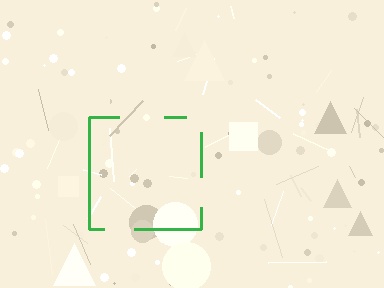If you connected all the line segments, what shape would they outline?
They would outline a square.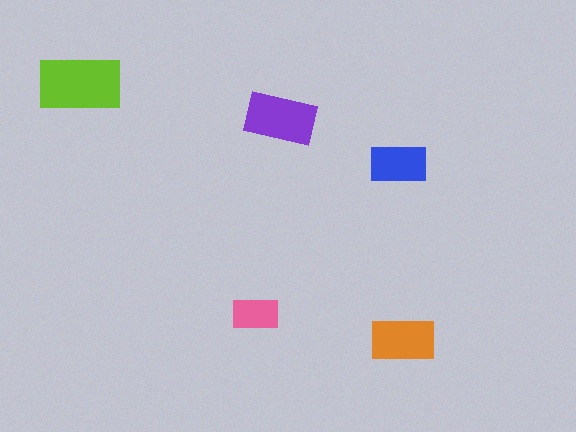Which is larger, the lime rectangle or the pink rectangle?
The lime one.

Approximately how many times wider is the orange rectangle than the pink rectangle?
About 1.5 times wider.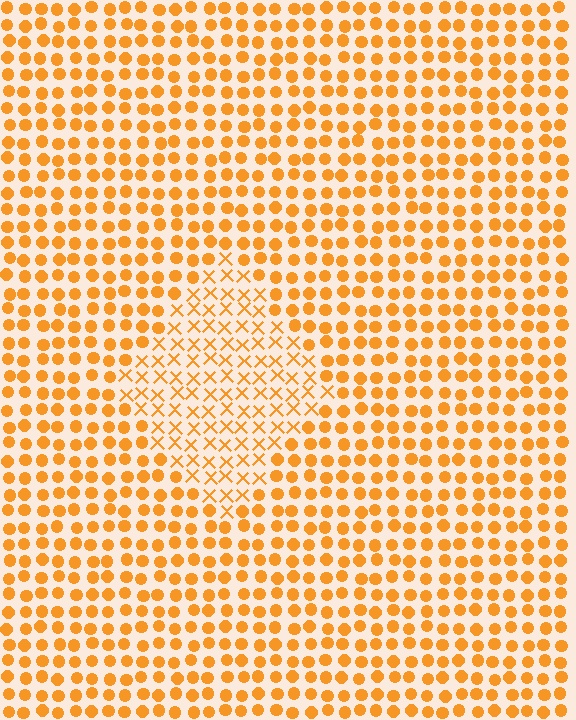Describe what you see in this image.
The image is filled with small orange elements arranged in a uniform grid. A diamond-shaped region contains X marks, while the surrounding area contains circles. The boundary is defined purely by the change in element shape.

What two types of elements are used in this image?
The image uses X marks inside the diamond region and circles outside it.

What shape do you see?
I see a diamond.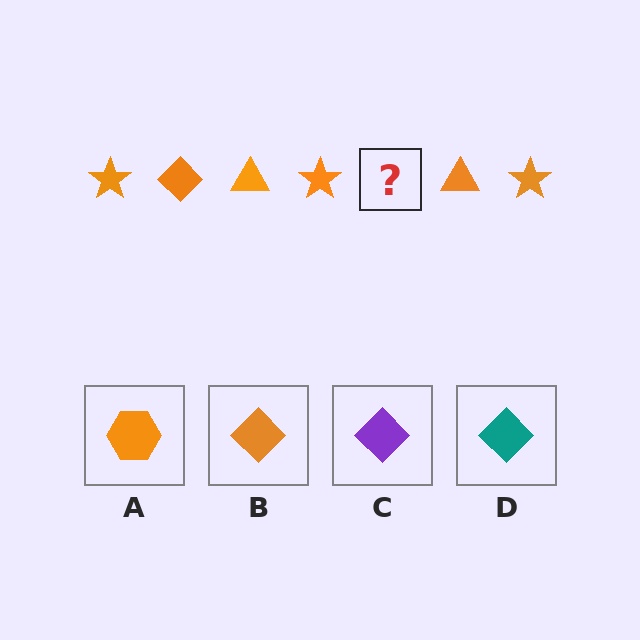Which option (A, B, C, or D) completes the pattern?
B.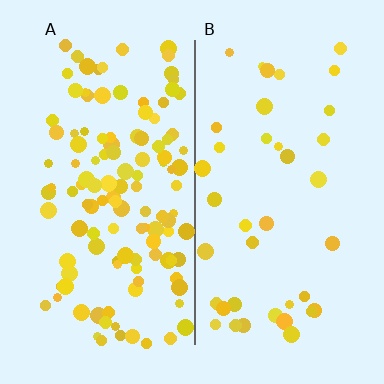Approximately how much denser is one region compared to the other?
Approximately 3.0× — region A over region B.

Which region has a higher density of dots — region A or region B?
A (the left).